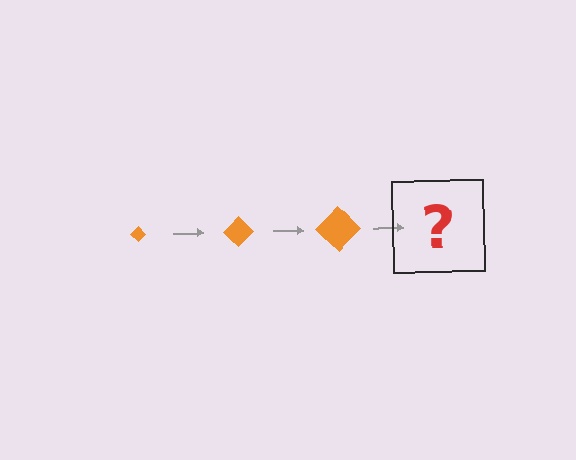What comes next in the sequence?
The next element should be an orange diamond, larger than the previous one.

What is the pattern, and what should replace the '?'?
The pattern is that the diamond gets progressively larger each step. The '?' should be an orange diamond, larger than the previous one.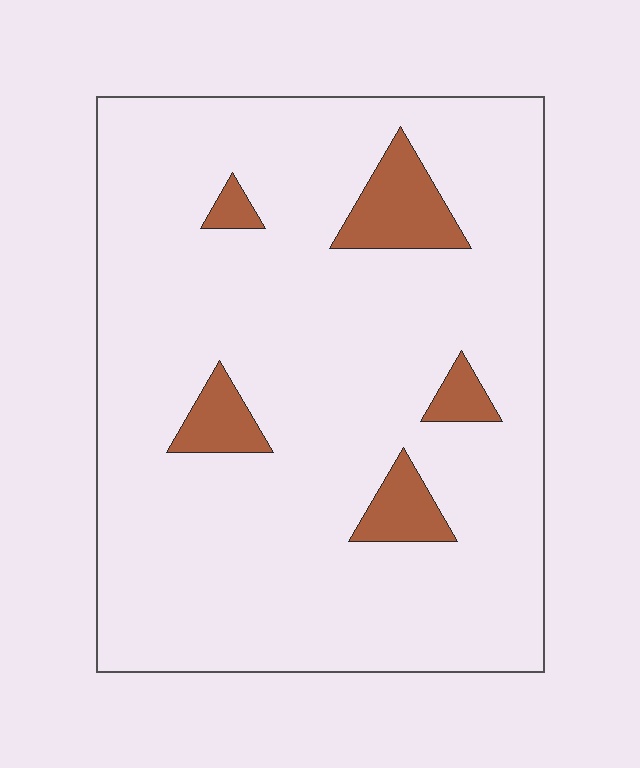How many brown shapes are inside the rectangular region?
5.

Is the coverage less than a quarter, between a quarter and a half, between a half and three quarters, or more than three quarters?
Less than a quarter.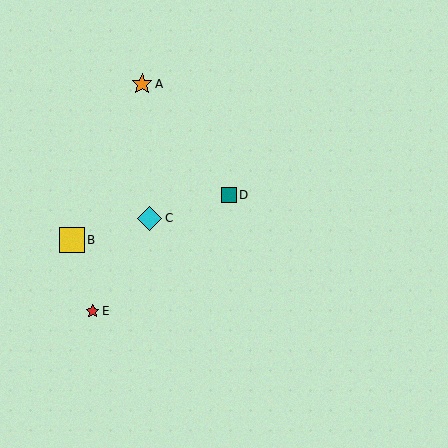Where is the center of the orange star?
The center of the orange star is at (142, 84).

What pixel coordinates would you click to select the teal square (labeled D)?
Click at (229, 195) to select the teal square D.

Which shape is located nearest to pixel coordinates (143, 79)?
The orange star (labeled A) at (142, 84) is nearest to that location.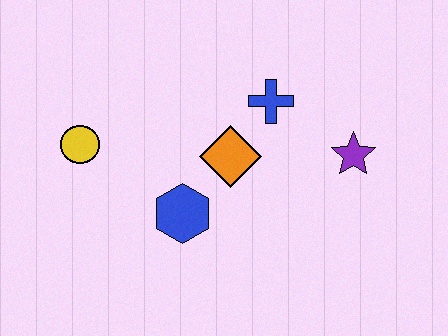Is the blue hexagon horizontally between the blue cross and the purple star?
No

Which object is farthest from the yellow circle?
The purple star is farthest from the yellow circle.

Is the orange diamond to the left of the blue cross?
Yes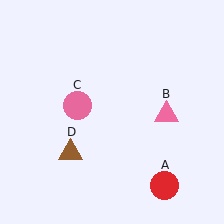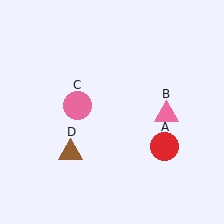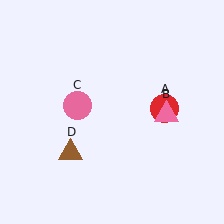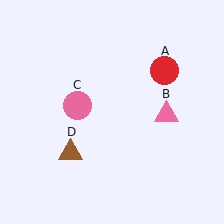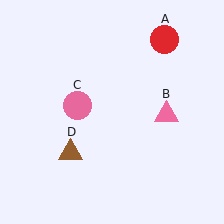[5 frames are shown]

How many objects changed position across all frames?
1 object changed position: red circle (object A).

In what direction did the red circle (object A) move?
The red circle (object A) moved up.